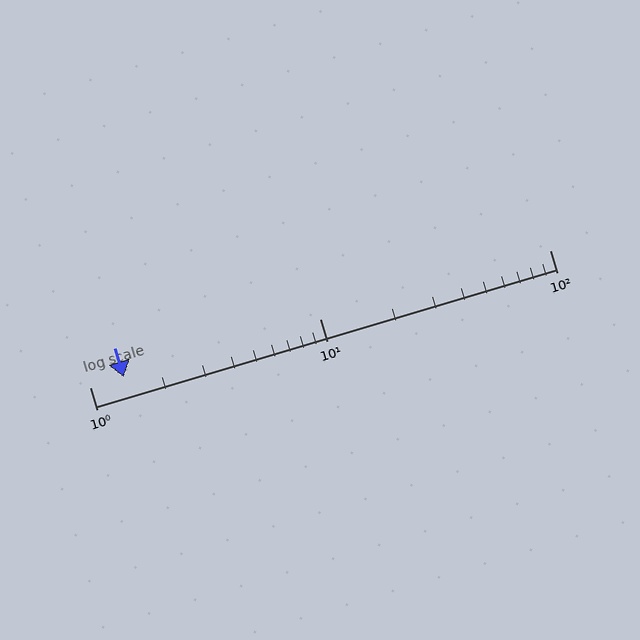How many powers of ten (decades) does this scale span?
The scale spans 2 decades, from 1 to 100.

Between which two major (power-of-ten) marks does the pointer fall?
The pointer is between 1 and 10.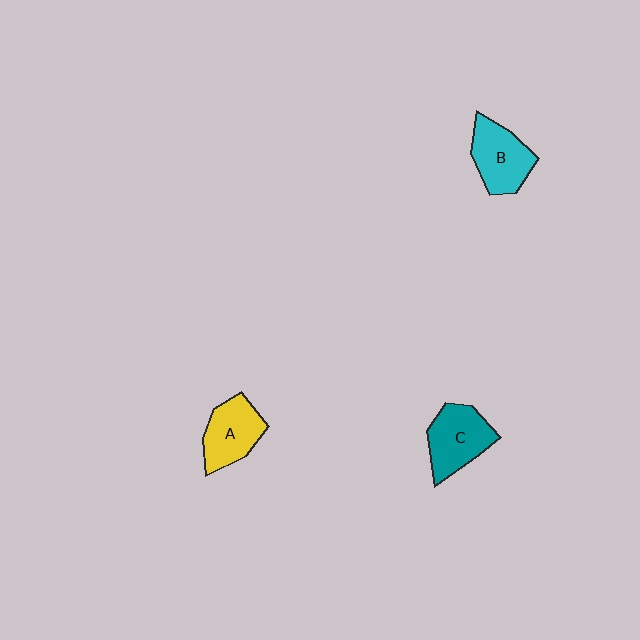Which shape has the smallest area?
Shape A (yellow).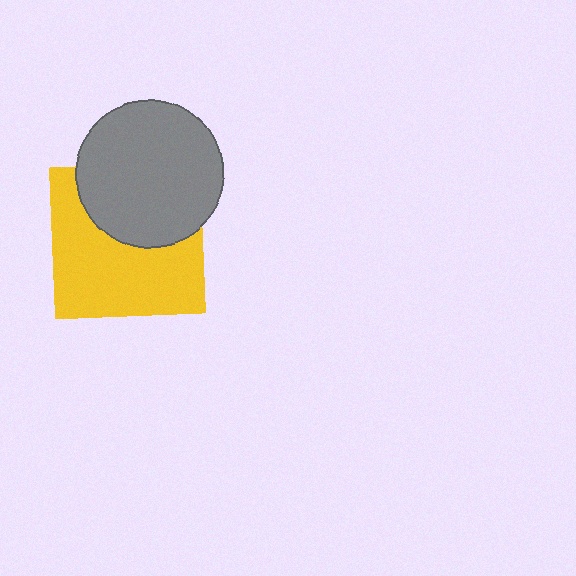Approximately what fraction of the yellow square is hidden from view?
Roughly 40% of the yellow square is hidden behind the gray circle.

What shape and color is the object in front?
The object in front is a gray circle.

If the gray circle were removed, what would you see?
You would see the complete yellow square.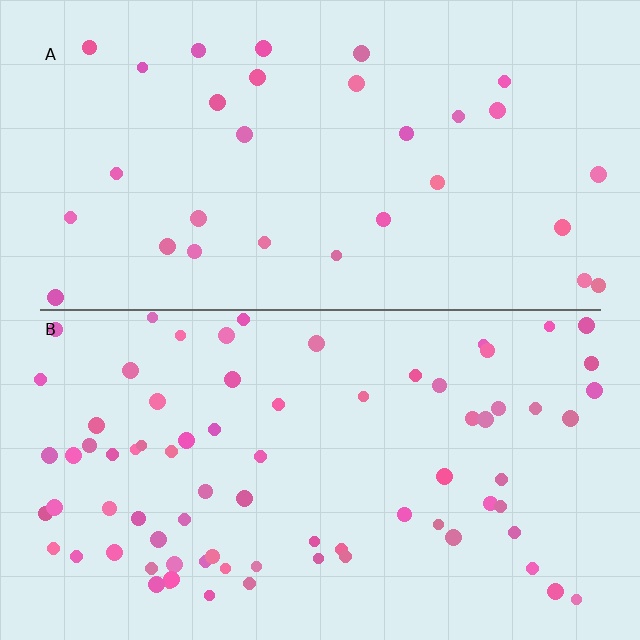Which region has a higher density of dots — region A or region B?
B (the bottom).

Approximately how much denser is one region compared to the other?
Approximately 2.5× — region B over region A.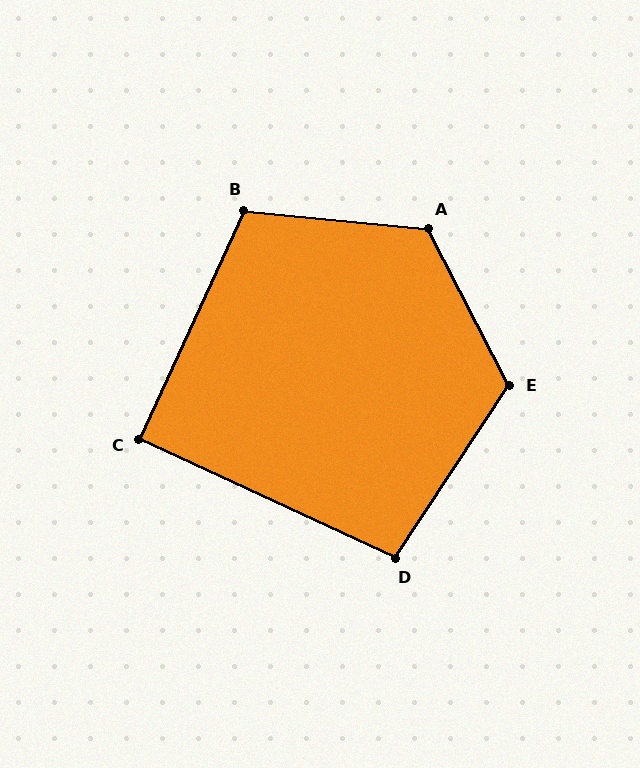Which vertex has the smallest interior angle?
C, at approximately 90 degrees.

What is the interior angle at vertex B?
Approximately 109 degrees (obtuse).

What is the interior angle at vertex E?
Approximately 119 degrees (obtuse).